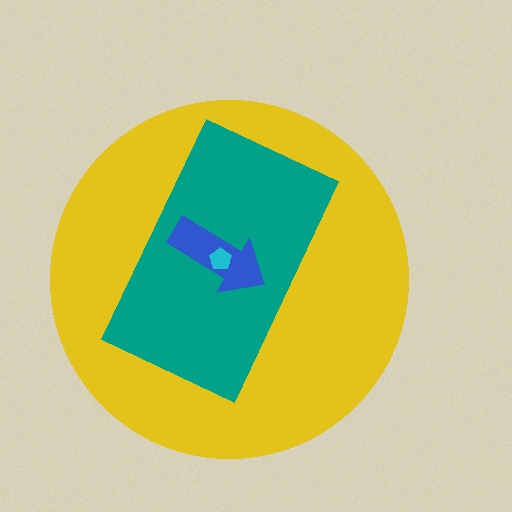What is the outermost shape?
The yellow circle.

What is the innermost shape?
The cyan pentagon.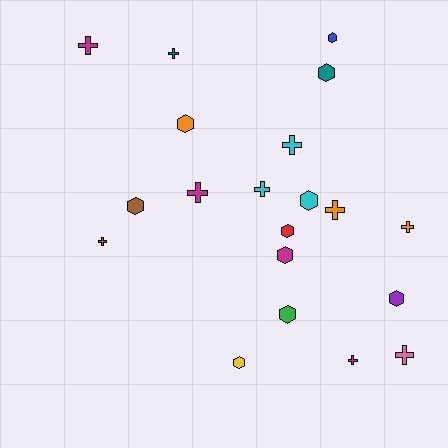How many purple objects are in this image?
There is 1 purple object.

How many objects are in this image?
There are 20 objects.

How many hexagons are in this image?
There are 10 hexagons.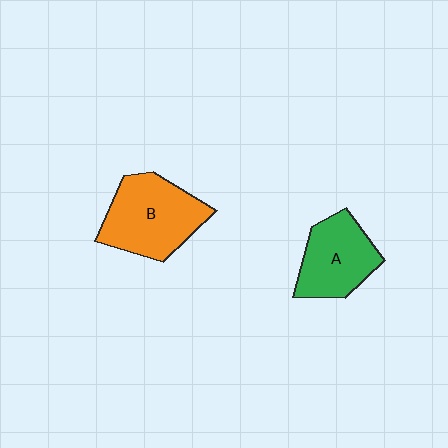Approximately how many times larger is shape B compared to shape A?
Approximately 1.3 times.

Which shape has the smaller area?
Shape A (green).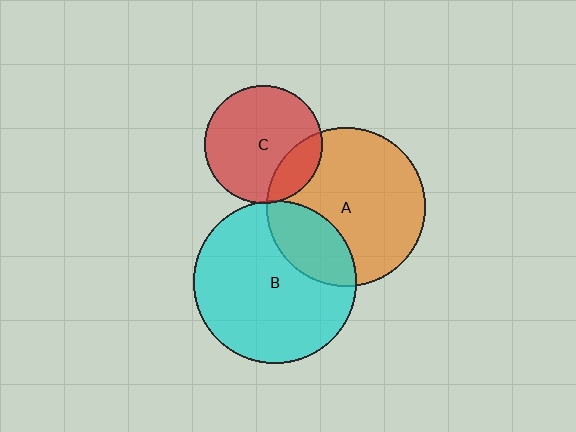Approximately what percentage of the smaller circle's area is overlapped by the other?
Approximately 20%.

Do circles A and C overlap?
Yes.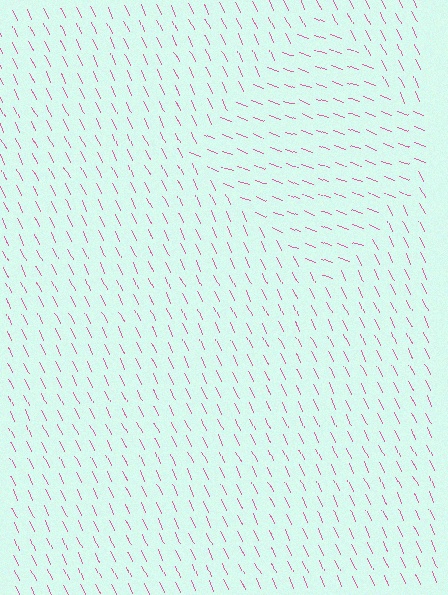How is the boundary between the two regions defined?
The boundary is defined purely by a change in line orientation (approximately 45 degrees difference). All lines are the same color and thickness.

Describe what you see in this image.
The image is filled with small pink line segments. A diamond region in the image has lines oriented differently from the surrounding lines, creating a visible texture boundary.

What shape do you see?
I see a diamond.